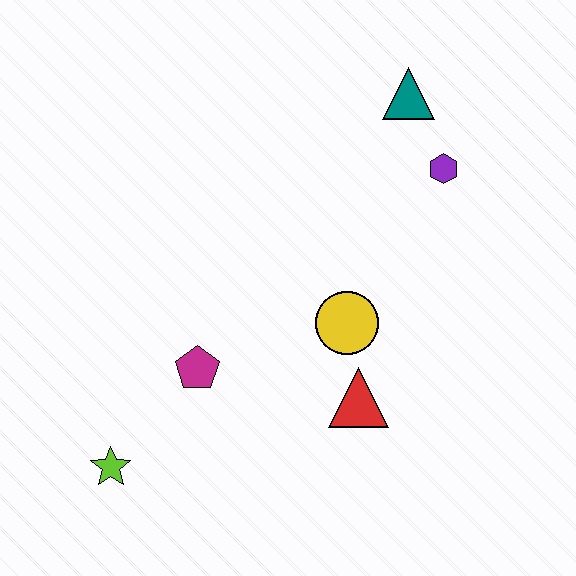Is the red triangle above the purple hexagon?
No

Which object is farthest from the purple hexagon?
The lime star is farthest from the purple hexagon.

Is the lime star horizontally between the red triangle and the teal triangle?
No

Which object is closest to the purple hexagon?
The teal triangle is closest to the purple hexagon.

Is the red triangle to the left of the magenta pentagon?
No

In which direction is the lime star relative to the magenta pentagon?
The lime star is below the magenta pentagon.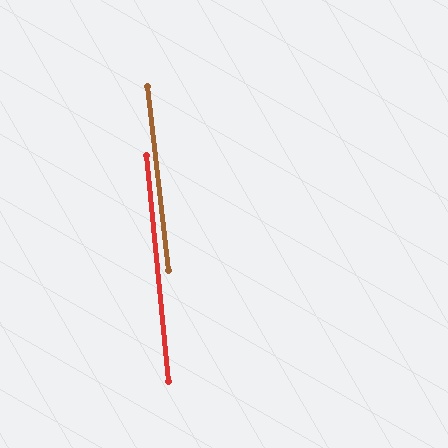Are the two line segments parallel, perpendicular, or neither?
Parallel — their directions differ by only 1.1°.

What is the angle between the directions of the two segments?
Approximately 1 degree.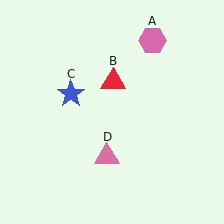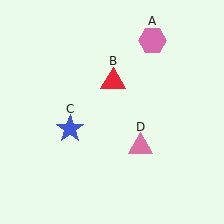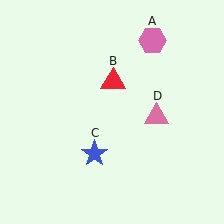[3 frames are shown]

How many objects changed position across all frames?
2 objects changed position: blue star (object C), pink triangle (object D).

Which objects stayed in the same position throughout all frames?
Pink hexagon (object A) and red triangle (object B) remained stationary.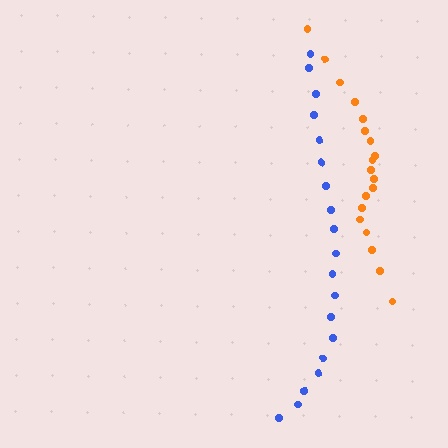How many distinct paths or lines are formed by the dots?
There are 2 distinct paths.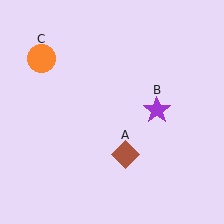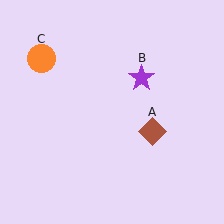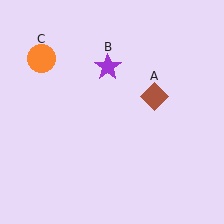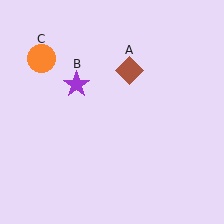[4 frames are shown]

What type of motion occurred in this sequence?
The brown diamond (object A), purple star (object B) rotated counterclockwise around the center of the scene.